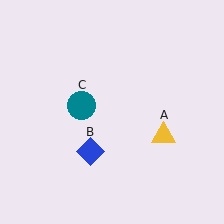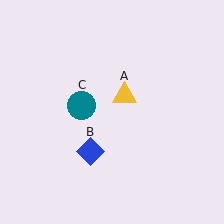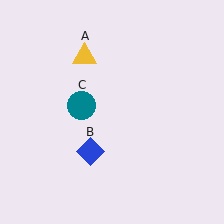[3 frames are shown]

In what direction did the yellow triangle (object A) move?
The yellow triangle (object A) moved up and to the left.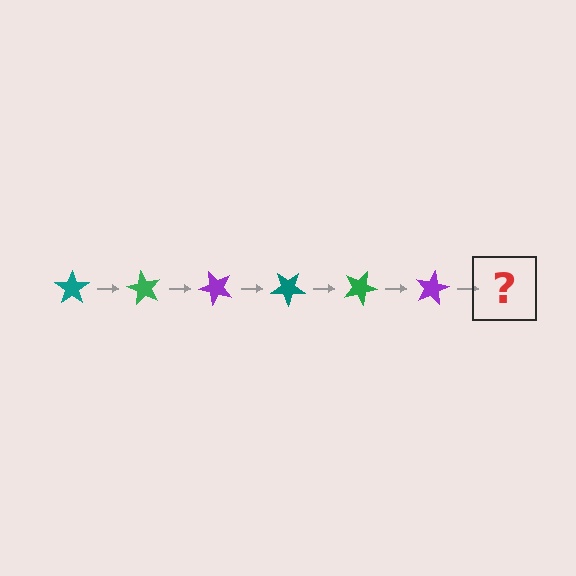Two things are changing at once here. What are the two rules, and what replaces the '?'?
The two rules are that it rotates 60 degrees each step and the color cycles through teal, green, and purple. The '?' should be a teal star, rotated 360 degrees from the start.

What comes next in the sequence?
The next element should be a teal star, rotated 360 degrees from the start.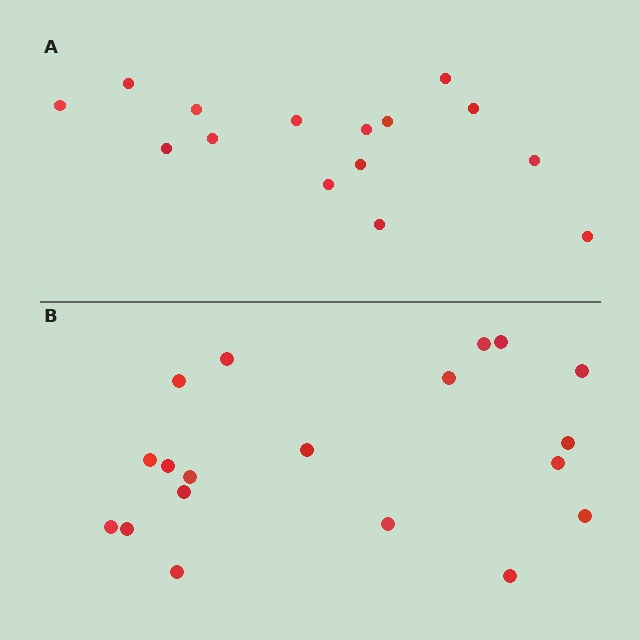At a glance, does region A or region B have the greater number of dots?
Region B (the bottom region) has more dots.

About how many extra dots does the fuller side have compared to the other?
Region B has about 4 more dots than region A.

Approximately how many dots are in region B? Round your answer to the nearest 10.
About 20 dots. (The exact count is 19, which rounds to 20.)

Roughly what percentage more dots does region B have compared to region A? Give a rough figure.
About 25% more.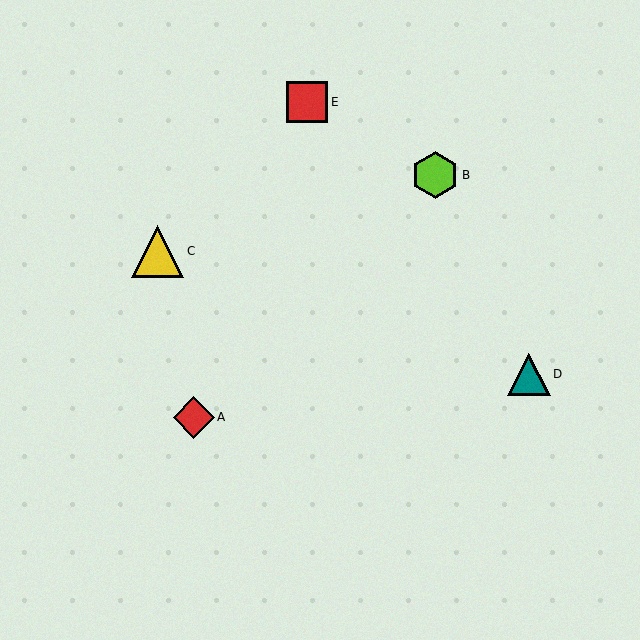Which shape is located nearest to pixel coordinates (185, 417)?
The red diamond (labeled A) at (194, 417) is nearest to that location.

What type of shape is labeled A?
Shape A is a red diamond.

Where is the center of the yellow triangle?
The center of the yellow triangle is at (157, 251).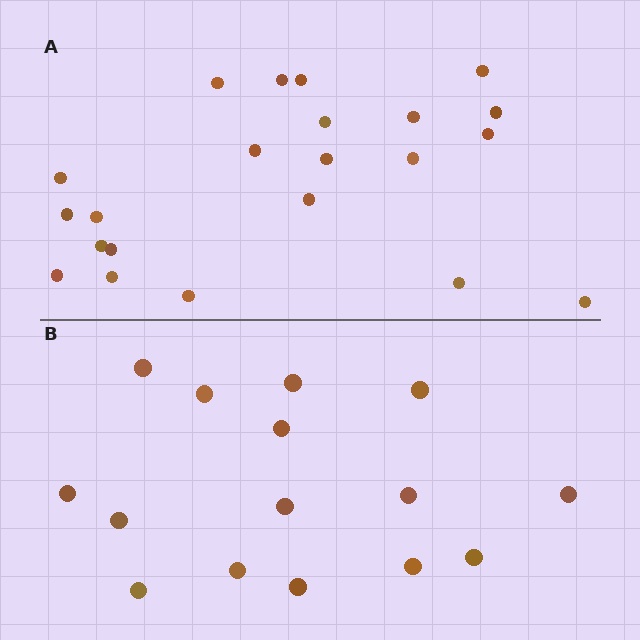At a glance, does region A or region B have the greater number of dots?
Region A (the top region) has more dots.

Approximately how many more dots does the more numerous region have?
Region A has roughly 8 or so more dots than region B.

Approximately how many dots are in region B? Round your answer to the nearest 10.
About 20 dots. (The exact count is 15, which rounds to 20.)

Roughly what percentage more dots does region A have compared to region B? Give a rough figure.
About 45% more.